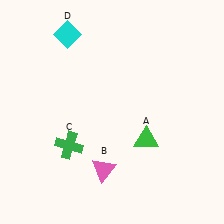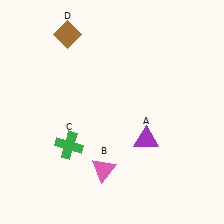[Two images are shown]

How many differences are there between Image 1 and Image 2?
There are 2 differences between the two images.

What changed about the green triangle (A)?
In Image 1, A is green. In Image 2, it changed to purple.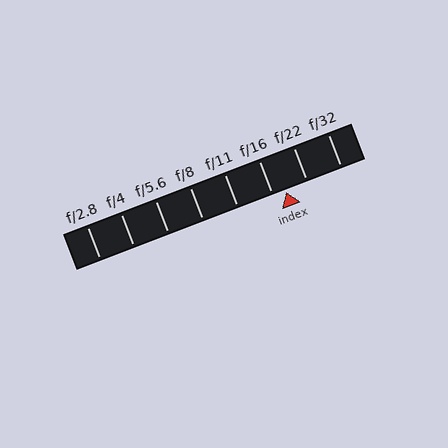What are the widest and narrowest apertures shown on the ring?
The widest aperture shown is f/2.8 and the narrowest is f/32.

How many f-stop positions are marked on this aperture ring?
There are 8 f-stop positions marked.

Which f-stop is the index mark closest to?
The index mark is closest to f/16.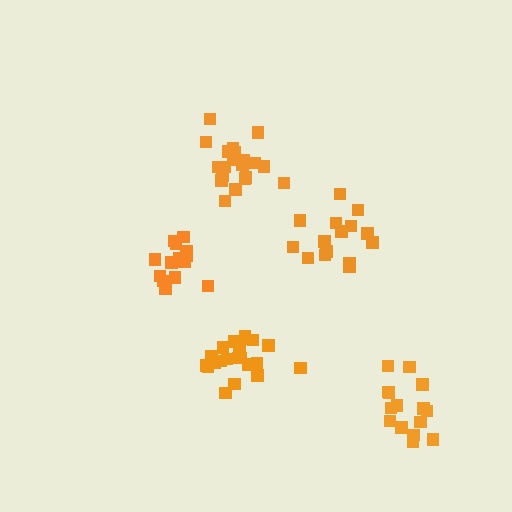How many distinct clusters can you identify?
There are 5 distinct clusters.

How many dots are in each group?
Group 1: 15 dots, Group 2: 21 dots, Group 3: 15 dots, Group 4: 21 dots, Group 5: 15 dots (87 total).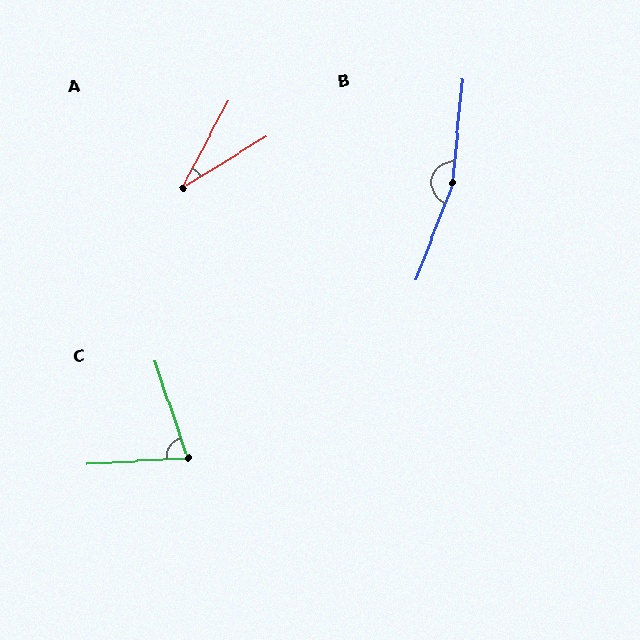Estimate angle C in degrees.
Approximately 75 degrees.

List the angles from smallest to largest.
A (30°), C (75°), B (165°).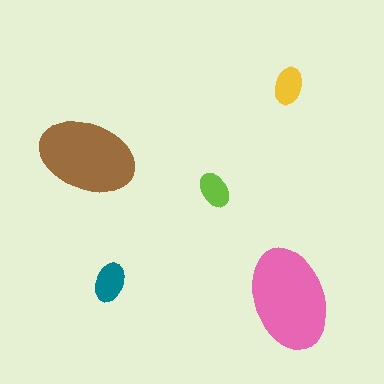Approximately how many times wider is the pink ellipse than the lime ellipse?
About 3 times wider.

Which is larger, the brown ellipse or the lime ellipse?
The brown one.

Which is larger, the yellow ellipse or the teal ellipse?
The teal one.